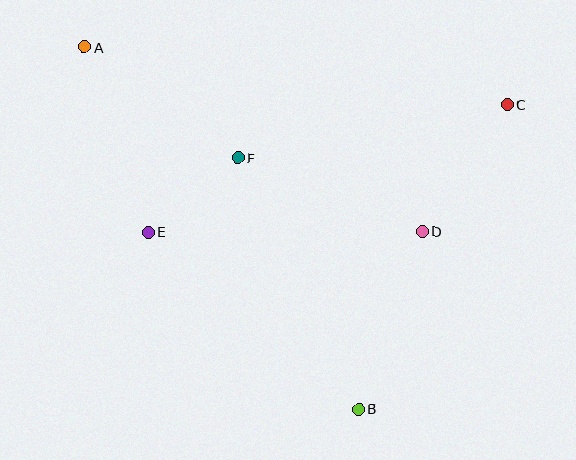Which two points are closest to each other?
Points E and F are closest to each other.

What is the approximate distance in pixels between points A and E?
The distance between A and E is approximately 196 pixels.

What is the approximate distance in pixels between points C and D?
The distance between C and D is approximately 152 pixels.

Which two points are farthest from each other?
Points A and B are farthest from each other.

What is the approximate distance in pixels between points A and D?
The distance between A and D is approximately 385 pixels.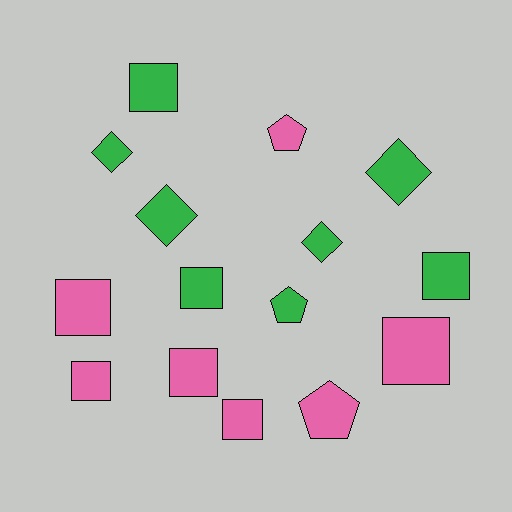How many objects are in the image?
There are 15 objects.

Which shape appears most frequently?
Square, with 8 objects.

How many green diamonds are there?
There are 4 green diamonds.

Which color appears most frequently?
Green, with 8 objects.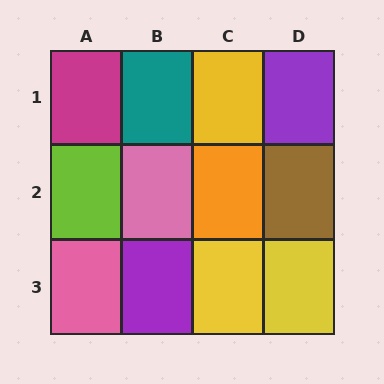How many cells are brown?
1 cell is brown.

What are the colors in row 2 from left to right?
Lime, pink, orange, brown.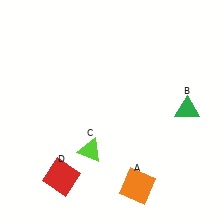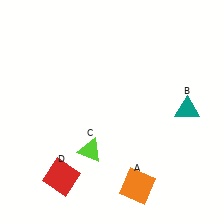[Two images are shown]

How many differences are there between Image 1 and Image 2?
There is 1 difference between the two images.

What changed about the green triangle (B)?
In Image 1, B is green. In Image 2, it changed to teal.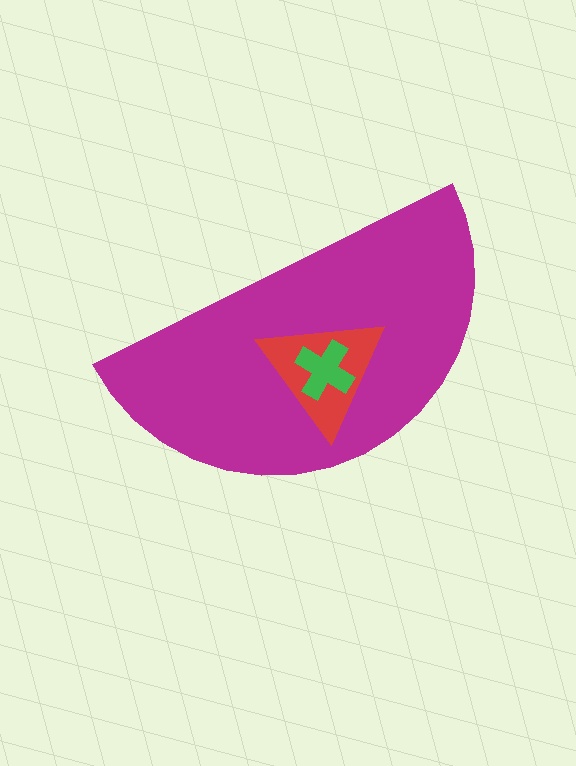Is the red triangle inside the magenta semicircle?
Yes.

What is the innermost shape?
The green cross.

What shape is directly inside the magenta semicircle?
The red triangle.